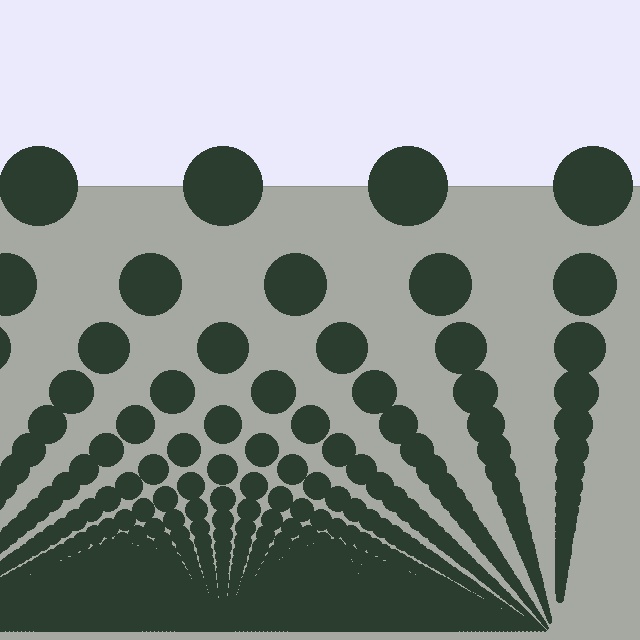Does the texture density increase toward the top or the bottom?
Density increases toward the bottom.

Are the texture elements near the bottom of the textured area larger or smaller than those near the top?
Smaller. The gradient is inverted — elements near the bottom are smaller and denser.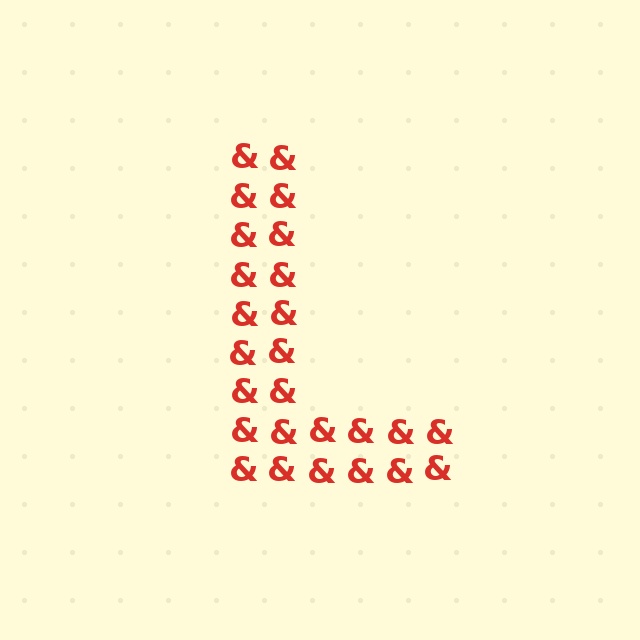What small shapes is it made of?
It is made of small ampersands.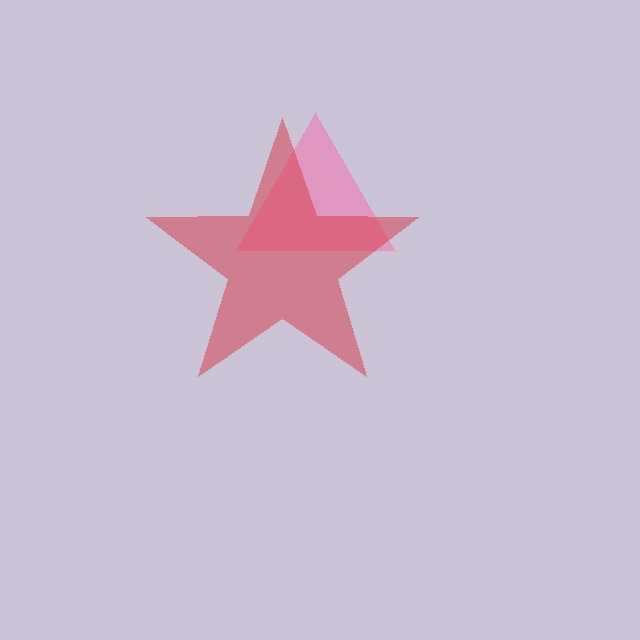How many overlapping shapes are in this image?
There are 2 overlapping shapes in the image.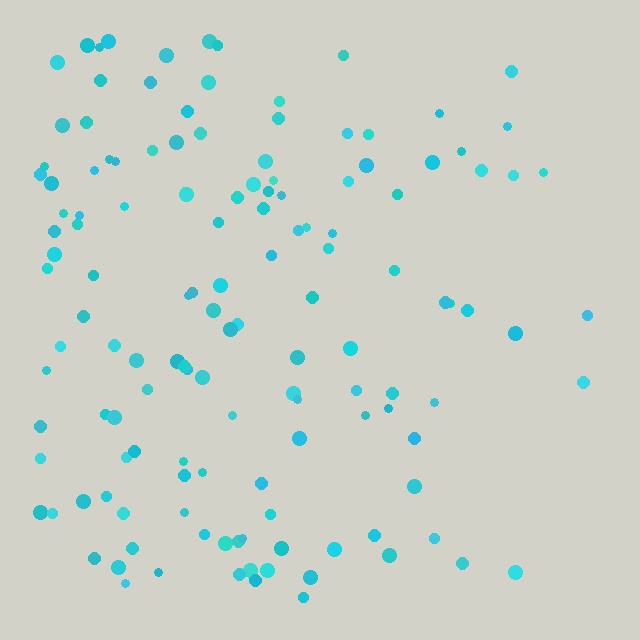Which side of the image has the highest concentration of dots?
The left.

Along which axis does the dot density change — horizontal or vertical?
Horizontal.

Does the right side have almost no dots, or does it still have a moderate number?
Still a moderate number, just noticeably fewer than the left.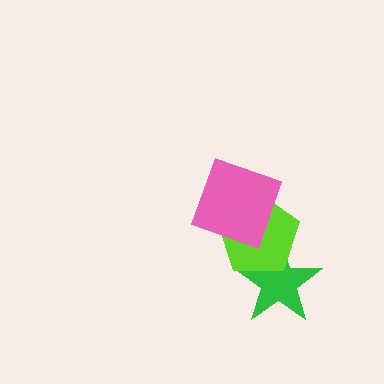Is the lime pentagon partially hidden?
Yes, it is partially covered by another shape.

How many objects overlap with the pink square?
1 object overlaps with the pink square.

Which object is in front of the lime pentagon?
The pink square is in front of the lime pentagon.